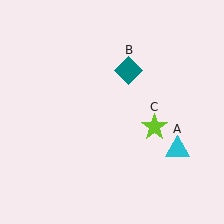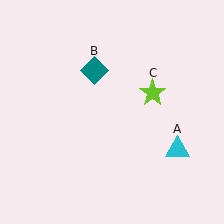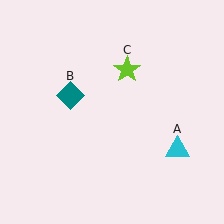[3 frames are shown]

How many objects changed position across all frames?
2 objects changed position: teal diamond (object B), lime star (object C).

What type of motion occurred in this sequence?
The teal diamond (object B), lime star (object C) rotated counterclockwise around the center of the scene.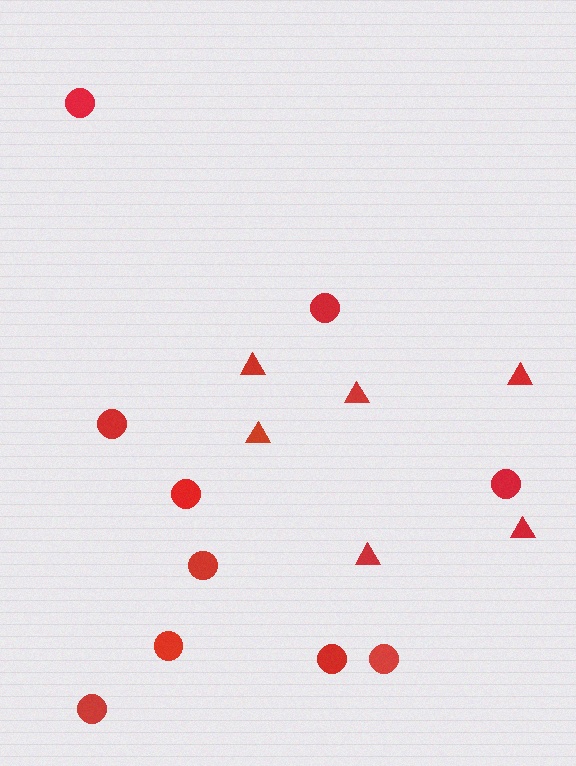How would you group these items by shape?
There are 2 groups: one group of circles (10) and one group of triangles (6).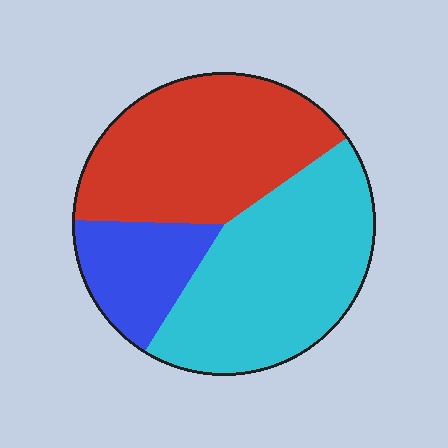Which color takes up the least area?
Blue, at roughly 15%.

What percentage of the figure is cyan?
Cyan covers 43% of the figure.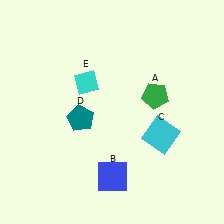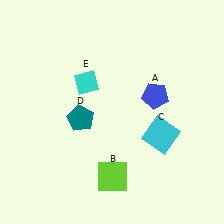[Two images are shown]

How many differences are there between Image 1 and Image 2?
There are 2 differences between the two images.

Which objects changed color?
A changed from green to blue. B changed from blue to lime.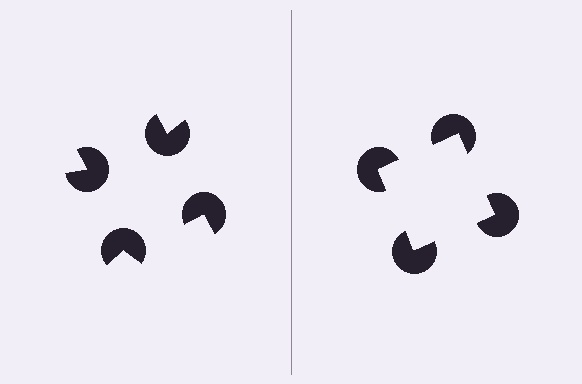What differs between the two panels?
The pac-man discs are positioned identically on both sides; only the wedge orientations differ. On the right they align to a square; on the left they are misaligned.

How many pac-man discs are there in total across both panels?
8 — 4 on each side.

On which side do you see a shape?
An illusory square appears on the right side. On the left side the wedge cuts are rotated, so no coherent shape forms.